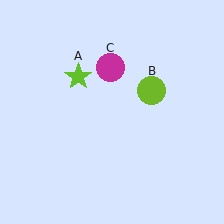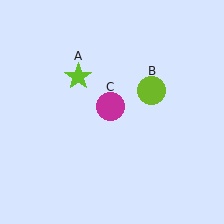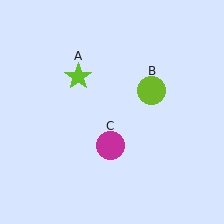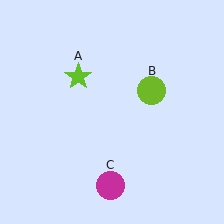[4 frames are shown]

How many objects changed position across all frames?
1 object changed position: magenta circle (object C).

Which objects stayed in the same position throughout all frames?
Lime star (object A) and lime circle (object B) remained stationary.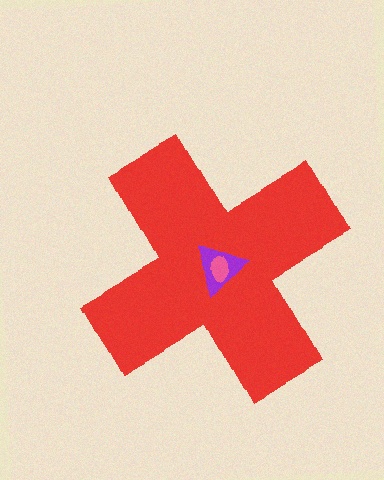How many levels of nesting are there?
3.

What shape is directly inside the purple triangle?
The pink ellipse.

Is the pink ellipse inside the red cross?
Yes.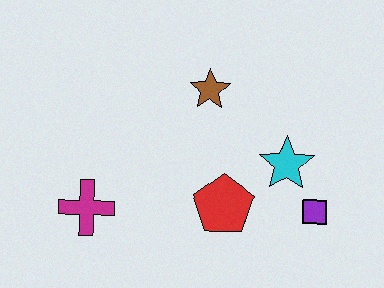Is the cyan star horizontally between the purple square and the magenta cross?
Yes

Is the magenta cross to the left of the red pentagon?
Yes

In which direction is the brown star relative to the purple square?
The brown star is above the purple square.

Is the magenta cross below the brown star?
Yes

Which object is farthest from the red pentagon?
The magenta cross is farthest from the red pentagon.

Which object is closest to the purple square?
The cyan star is closest to the purple square.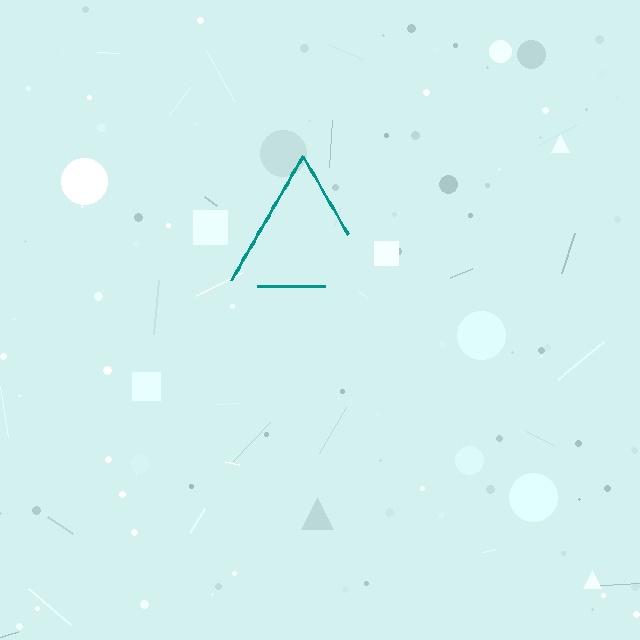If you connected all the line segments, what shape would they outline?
They would outline a triangle.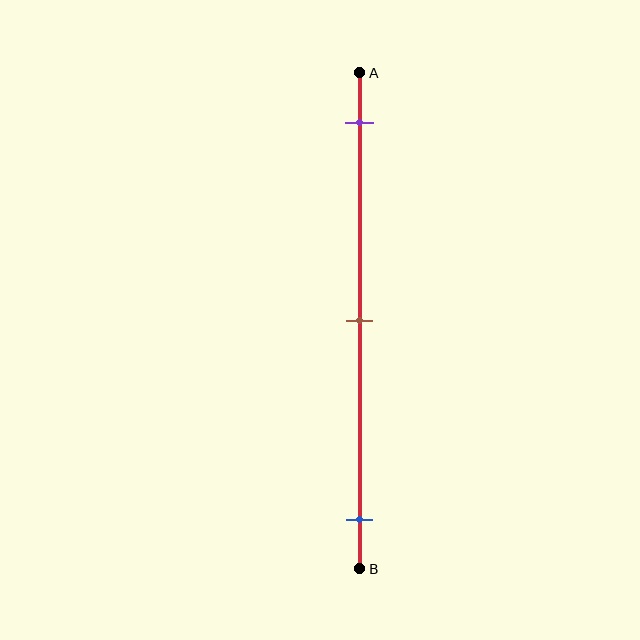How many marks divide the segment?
There are 3 marks dividing the segment.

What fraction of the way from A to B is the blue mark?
The blue mark is approximately 90% (0.9) of the way from A to B.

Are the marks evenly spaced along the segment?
Yes, the marks are approximately evenly spaced.